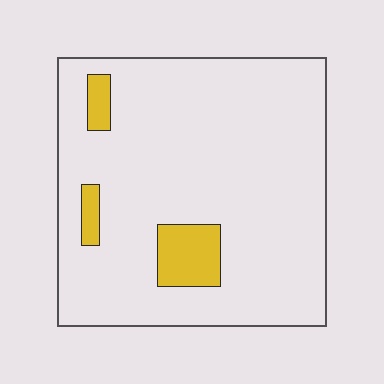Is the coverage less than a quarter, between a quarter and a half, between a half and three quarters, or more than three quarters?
Less than a quarter.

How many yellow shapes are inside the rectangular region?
3.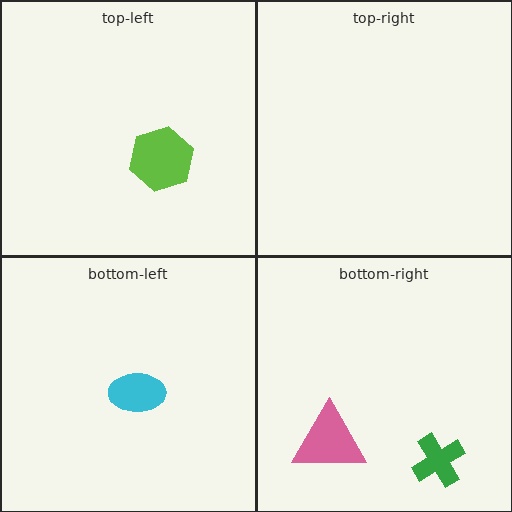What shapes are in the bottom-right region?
The pink triangle, the green cross.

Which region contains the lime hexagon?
The top-left region.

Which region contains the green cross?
The bottom-right region.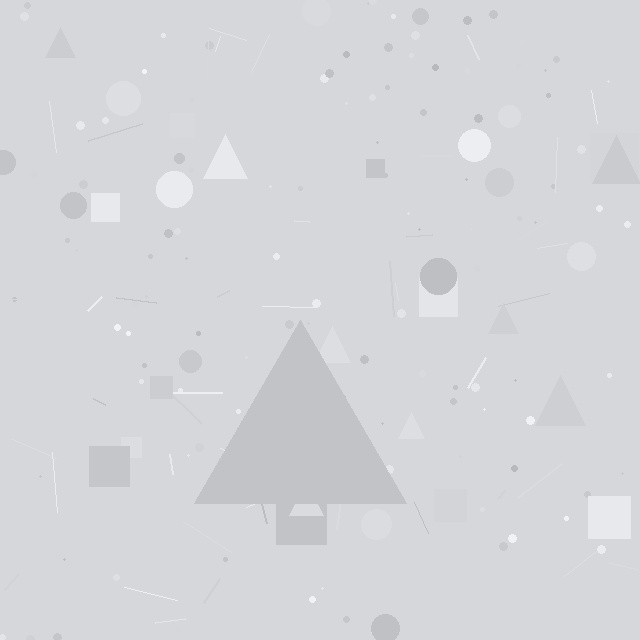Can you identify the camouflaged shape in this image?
The camouflaged shape is a triangle.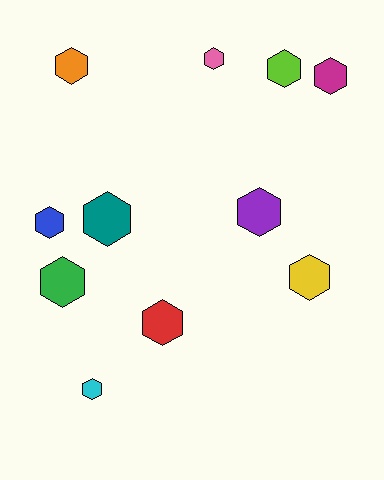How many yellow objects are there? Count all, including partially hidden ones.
There is 1 yellow object.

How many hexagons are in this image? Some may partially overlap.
There are 11 hexagons.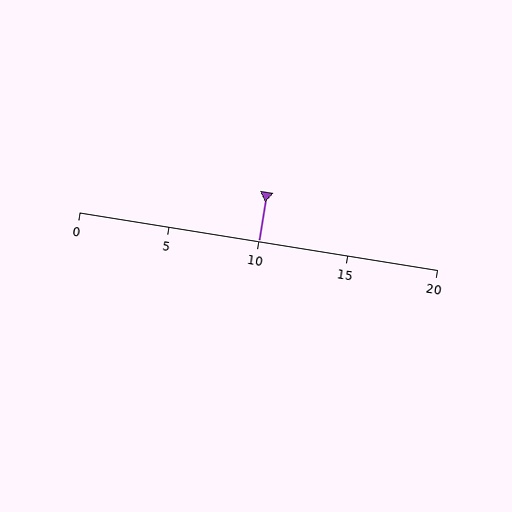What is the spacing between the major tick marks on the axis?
The major ticks are spaced 5 apart.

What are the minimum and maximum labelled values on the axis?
The axis runs from 0 to 20.